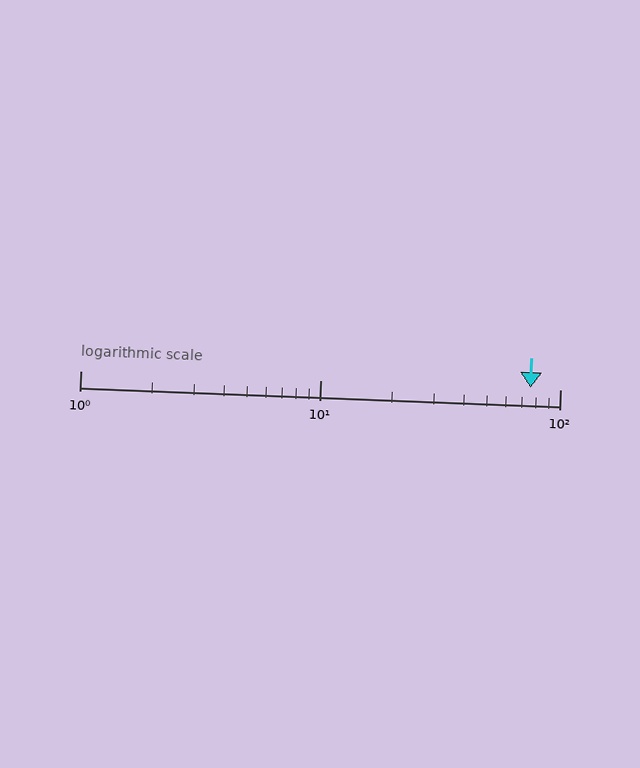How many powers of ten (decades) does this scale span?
The scale spans 2 decades, from 1 to 100.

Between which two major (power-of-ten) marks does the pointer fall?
The pointer is between 10 and 100.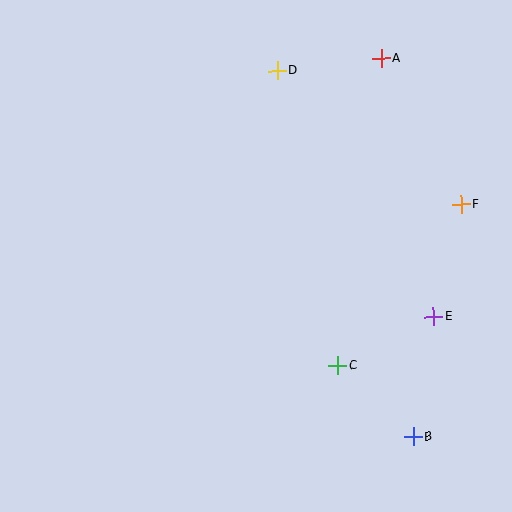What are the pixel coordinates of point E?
Point E is at (433, 316).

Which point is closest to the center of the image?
Point C at (337, 366) is closest to the center.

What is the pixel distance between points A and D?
The distance between A and D is 104 pixels.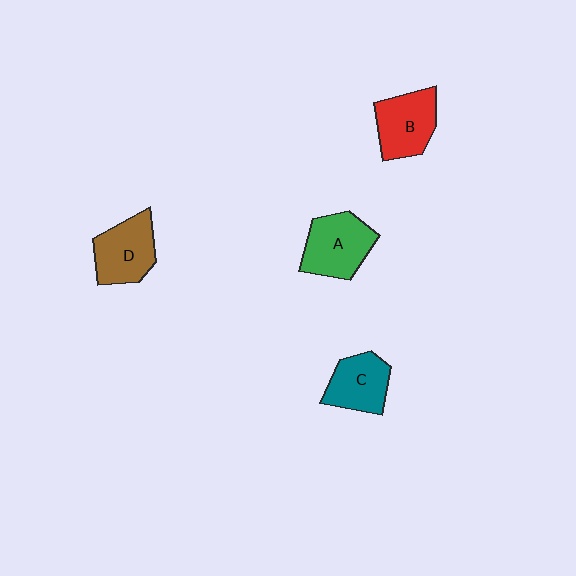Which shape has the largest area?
Shape A (green).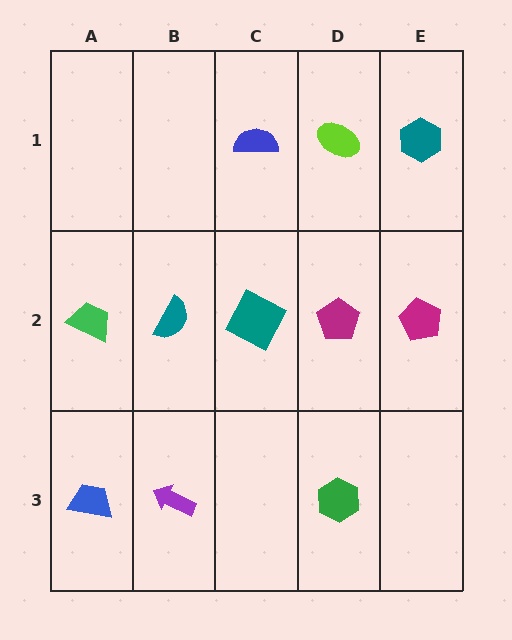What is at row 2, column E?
A magenta pentagon.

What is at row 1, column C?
A blue semicircle.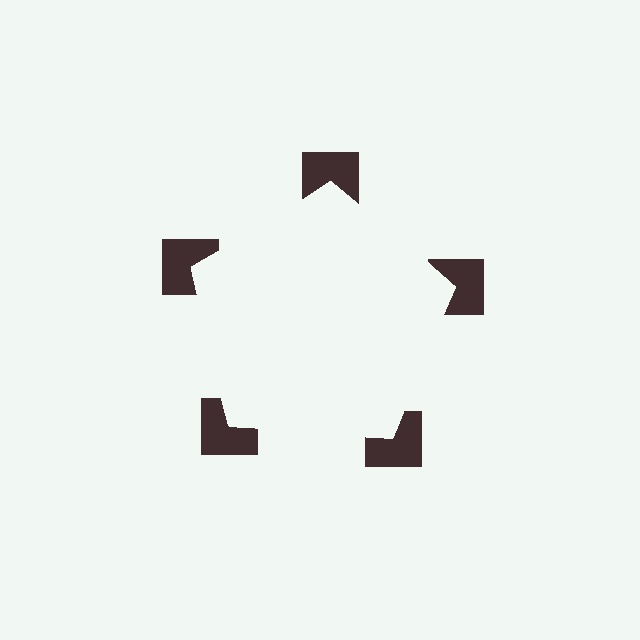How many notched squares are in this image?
There are 5 — one at each vertex of the illusory pentagon.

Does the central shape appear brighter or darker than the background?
It typically appears slightly brighter than the background, even though no actual brightness change is drawn.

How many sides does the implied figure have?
5 sides.